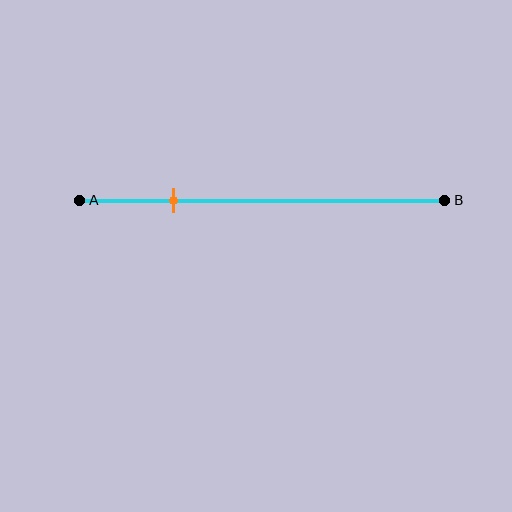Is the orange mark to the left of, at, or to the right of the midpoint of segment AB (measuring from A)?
The orange mark is to the left of the midpoint of segment AB.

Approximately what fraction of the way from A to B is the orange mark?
The orange mark is approximately 25% of the way from A to B.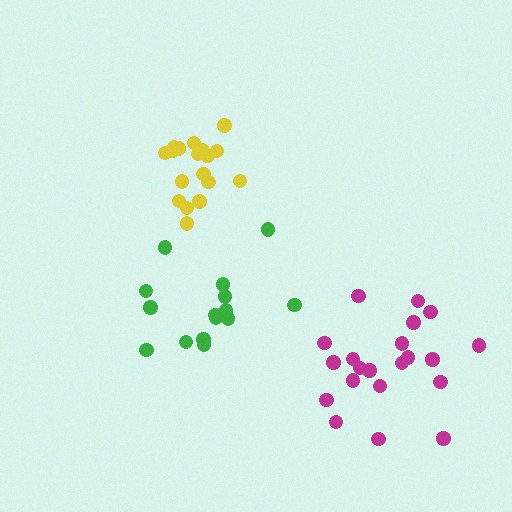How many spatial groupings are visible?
There are 3 spatial groupings.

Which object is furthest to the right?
The magenta cluster is rightmost.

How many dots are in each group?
Group 1: 21 dots, Group 2: 18 dots, Group 3: 16 dots (55 total).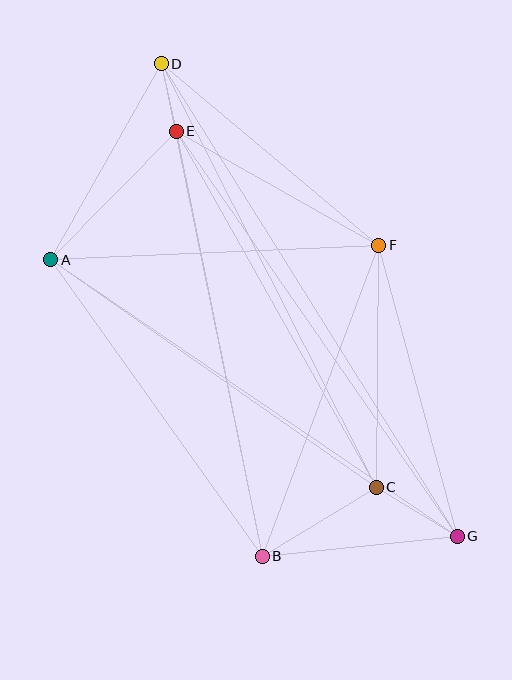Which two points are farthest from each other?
Points D and G are farthest from each other.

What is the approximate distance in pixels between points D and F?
The distance between D and F is approximately 284 pixels.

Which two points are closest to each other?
Points D and E are closest to each other.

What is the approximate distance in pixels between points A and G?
The distance between A and G is approximately 491 pixels.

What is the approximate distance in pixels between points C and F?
The distance between C and F is approximately 242 pixels.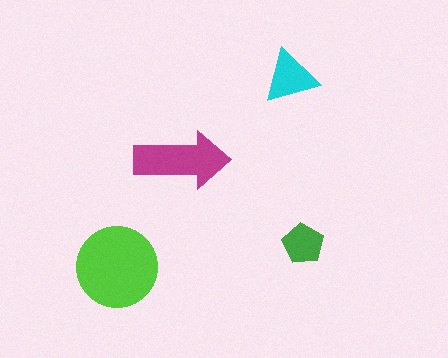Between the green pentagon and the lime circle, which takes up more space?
The lime circle.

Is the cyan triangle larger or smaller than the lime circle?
Smaller.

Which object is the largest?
The lime circle.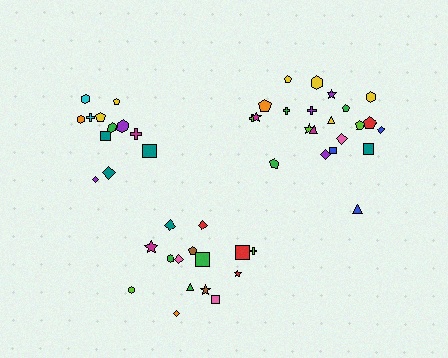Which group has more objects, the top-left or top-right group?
The top-right group.